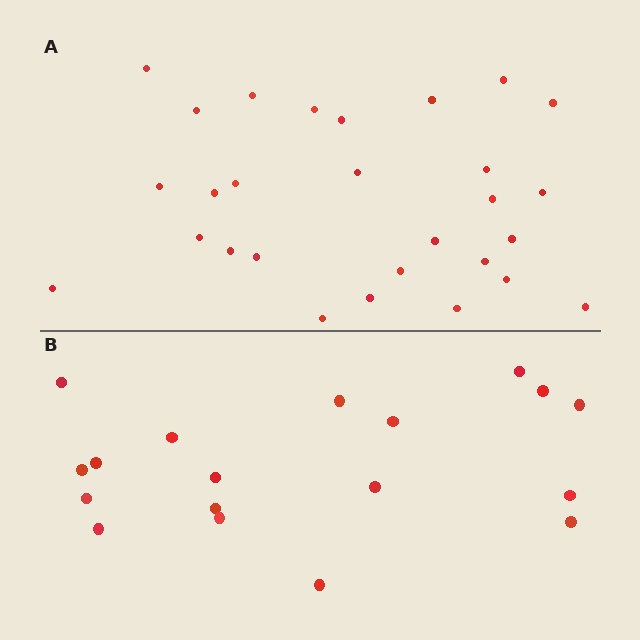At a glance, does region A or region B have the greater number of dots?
Region A (the top region) has more dots.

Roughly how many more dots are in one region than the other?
Region A has roughly 10 or so more dots than region B.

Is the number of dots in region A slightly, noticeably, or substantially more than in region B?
Region A has substantially more. The ratio is roughly 1.6 to 1.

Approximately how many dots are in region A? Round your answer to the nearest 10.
About 30 dots. (The exact count is 28, which rounds to 30.)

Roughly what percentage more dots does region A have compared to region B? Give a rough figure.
About 55% more.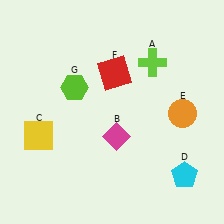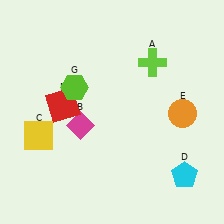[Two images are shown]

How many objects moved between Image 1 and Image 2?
2 objects moved between the two images.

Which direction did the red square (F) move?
The red square (F) moved left.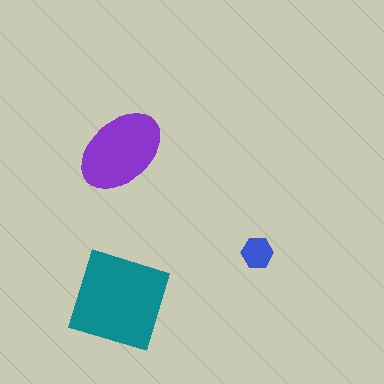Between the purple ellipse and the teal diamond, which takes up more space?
The teal diamond.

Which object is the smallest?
The blue hexagon.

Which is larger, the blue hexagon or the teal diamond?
The teal diamond.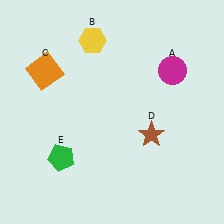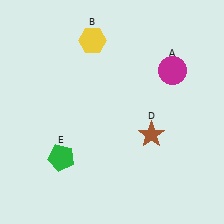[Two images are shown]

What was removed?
The orange square (C) was removed in Image 2.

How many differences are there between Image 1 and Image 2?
There is 1 difference between the two images.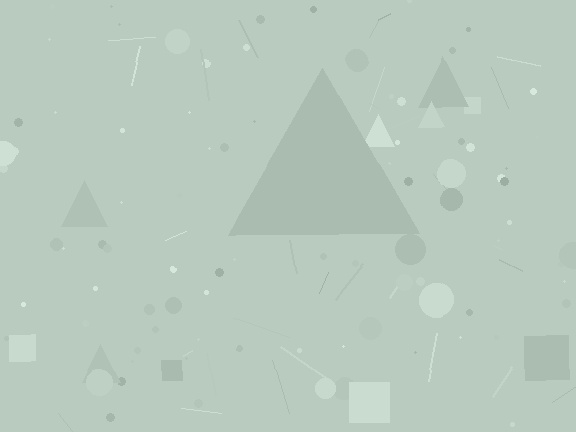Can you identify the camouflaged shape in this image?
The camouflaged shape is a triangle.